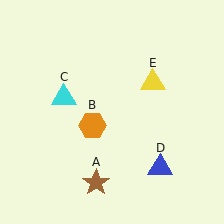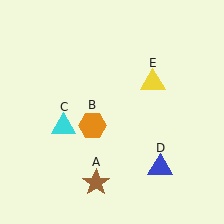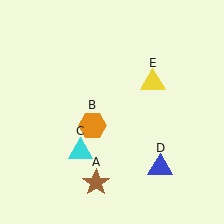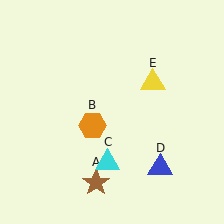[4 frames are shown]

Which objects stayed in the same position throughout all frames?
Brown star (object A) and orange hexagon (object B) and blue triangle (object D) and yellow triangle (object E) remained stationary.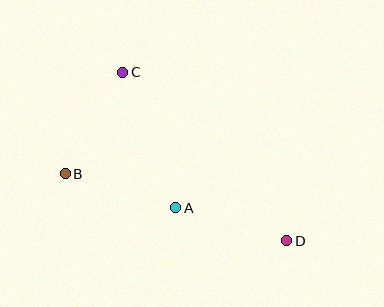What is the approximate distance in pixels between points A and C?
The distance between A and C is approximately 146 pixels.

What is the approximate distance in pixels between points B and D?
The distance between B and D is approximately 231 pixels.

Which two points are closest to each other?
Points A and D are closest to each other.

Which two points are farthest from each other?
Points C and D are farthest from each other.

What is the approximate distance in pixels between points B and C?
The distance between B and C is approximately 117 pixels.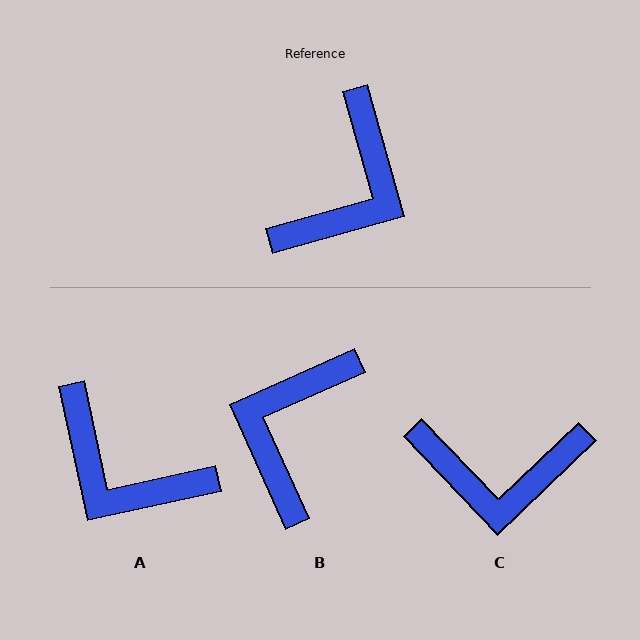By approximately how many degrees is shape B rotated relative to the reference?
Approximately 171 degrees clockwise.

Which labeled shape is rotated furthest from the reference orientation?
B, about 171 degrees away.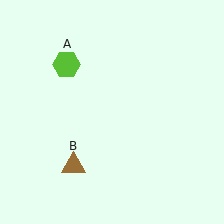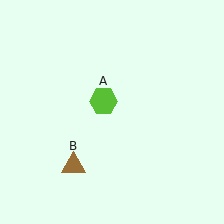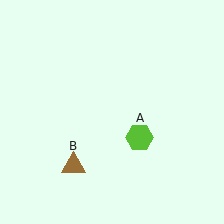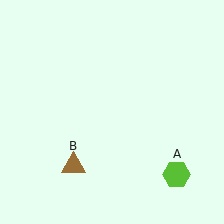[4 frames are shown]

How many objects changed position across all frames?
1 object changed position: lime hexagon (object A).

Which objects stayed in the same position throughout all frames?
Brown triangle (object B) remained stationary.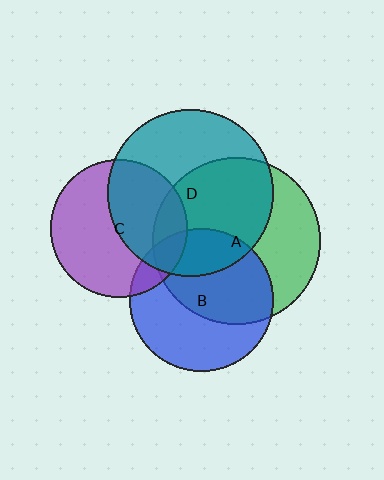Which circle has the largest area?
Circle A (green).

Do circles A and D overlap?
Yes.